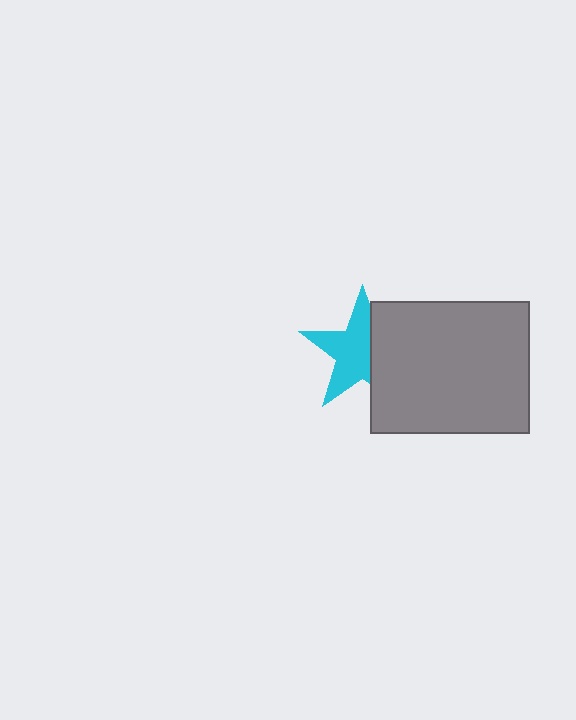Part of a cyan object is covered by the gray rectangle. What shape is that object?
It is a star.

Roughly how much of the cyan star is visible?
About half of it is visible (roughly 62%).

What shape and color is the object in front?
The object in front is a gray rectangle.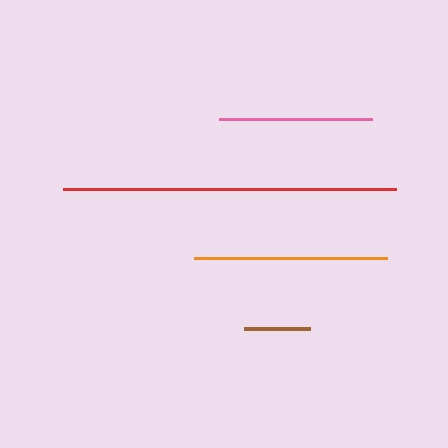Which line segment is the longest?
The red line is the longest at approximately 333 pixels.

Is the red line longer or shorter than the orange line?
The red line is longer than the orange line.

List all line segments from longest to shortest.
From longest to shortest: red, orange, pink, brown.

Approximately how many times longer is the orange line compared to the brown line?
The orange line is approximately 2.9 times the length of the brown line.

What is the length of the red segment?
The red segment is approximately 333 pixels long.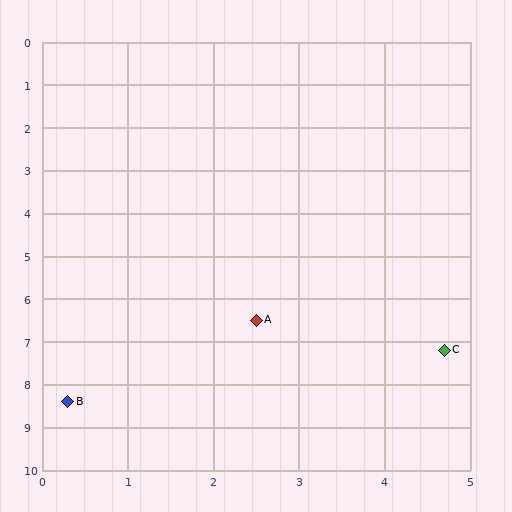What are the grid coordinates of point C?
Point C is at approximately (4.7, 7.2).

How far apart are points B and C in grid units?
Points B and C are about 4.6 grid units apart.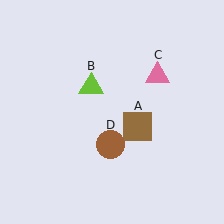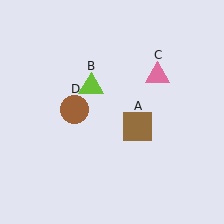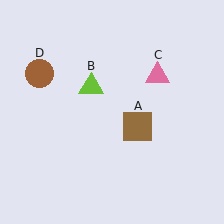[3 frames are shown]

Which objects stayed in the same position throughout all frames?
Brown square (object A) and lime triangle (object B) and pink triangle (object C) remained stationary.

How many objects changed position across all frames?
1 object changed position: brown circle (object D).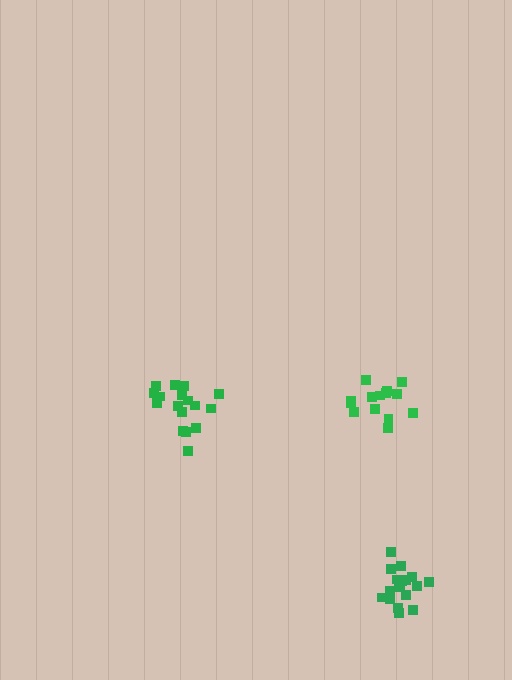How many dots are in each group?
Group 1: 17 dots, Group 2: 14 dots, Group 3: 18 dots (49 total).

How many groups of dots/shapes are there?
There are 3 groups.